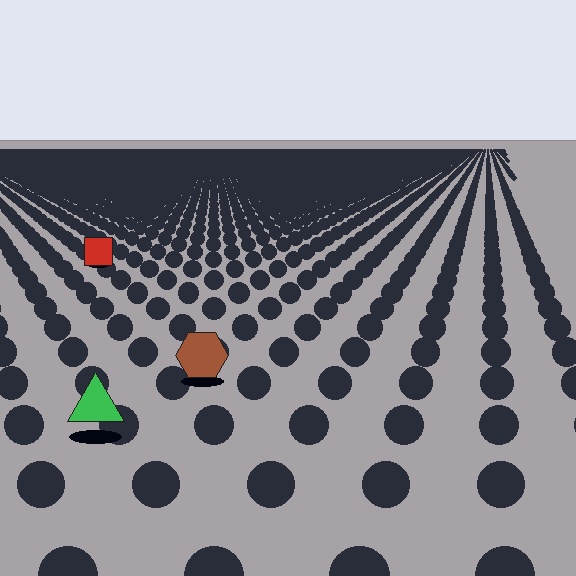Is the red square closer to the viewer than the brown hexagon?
No. The brown hexagon is closer — you can tell from the texture gradient: the ground texture is coarser near it.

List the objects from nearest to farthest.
From nearest to farthest: the green triangle, the brown hexagon, the red square.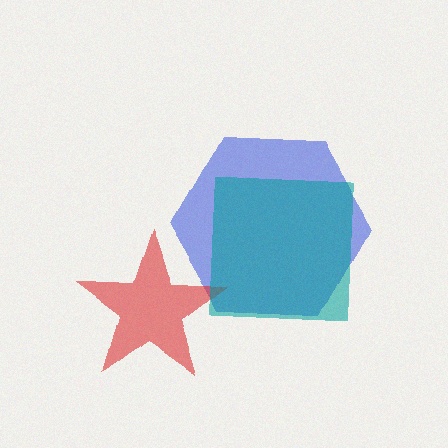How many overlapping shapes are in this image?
There are 3 overlapping shapes in the image.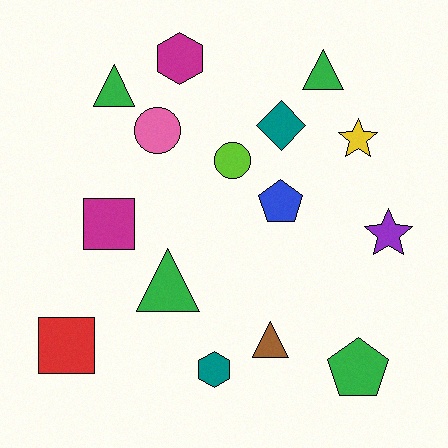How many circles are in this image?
There are 2 circles.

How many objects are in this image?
There are 15 objects.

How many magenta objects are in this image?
There are 2 magenta objects.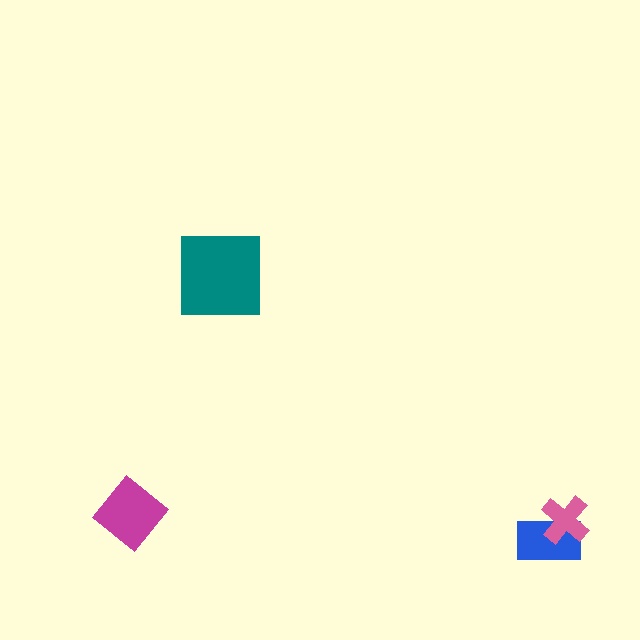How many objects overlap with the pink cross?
1 object overlaps with the pink cross.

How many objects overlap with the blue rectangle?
1 object overlaps with the blue rectangle.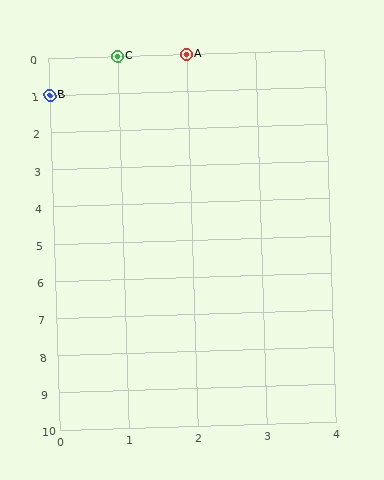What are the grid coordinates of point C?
Point C is at grid coordinates (1, 0).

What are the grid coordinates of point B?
Point B is at grid coordinates (0, 1).